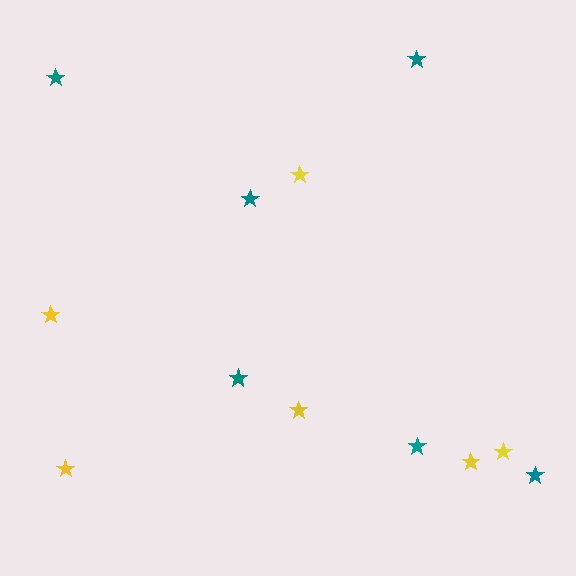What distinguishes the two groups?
There are 2 groups: one group of yellow stars (6) and one group of teal stars (6).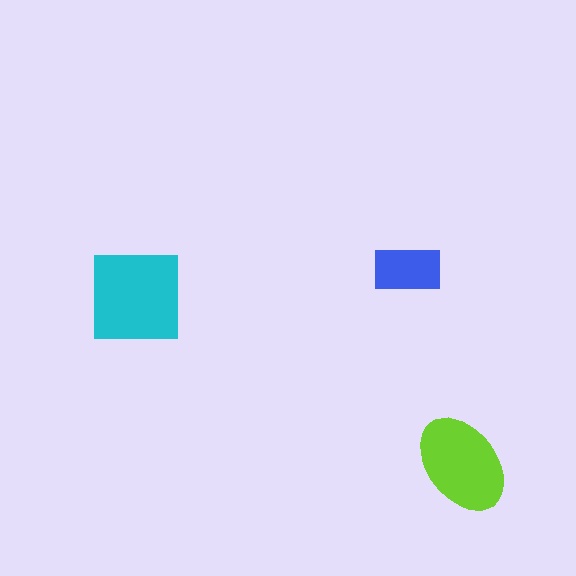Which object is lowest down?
The lime ellipse is bottommost.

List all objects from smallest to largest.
The blue rectangle, the lime ellipse, the cyan square.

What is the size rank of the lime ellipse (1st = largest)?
2nd.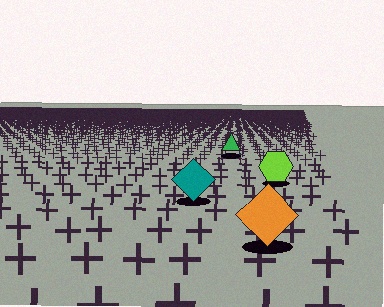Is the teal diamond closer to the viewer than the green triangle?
Yes. The teal diamond is closer — you can tell from the texture gradient: the ground texture is coarser near it.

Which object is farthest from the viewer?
The green triangle is farthest from the viewer. It appears smaller and the ground texture around it is denser.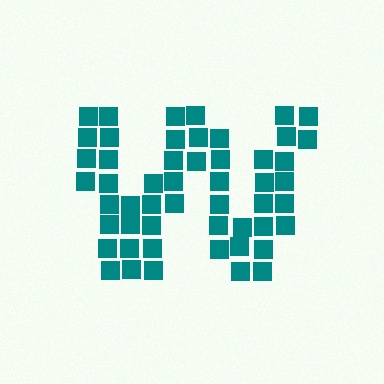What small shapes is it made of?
It is made of small squares.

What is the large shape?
The large shape is the letter W.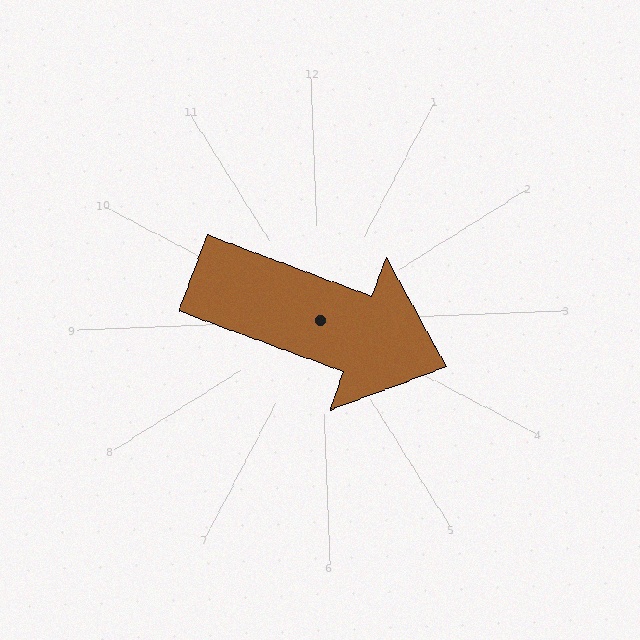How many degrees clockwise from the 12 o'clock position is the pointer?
Approximately 113 degrees.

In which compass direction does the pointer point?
Southeast.